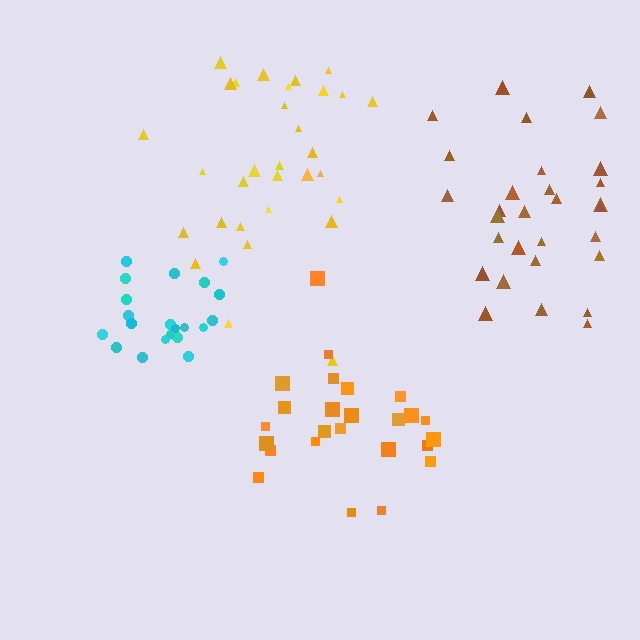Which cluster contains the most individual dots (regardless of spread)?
Yellow (32).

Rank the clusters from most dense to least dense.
cyan, brown, yellow, orange.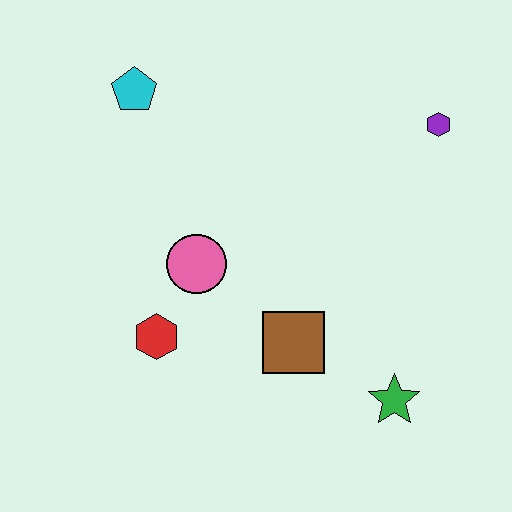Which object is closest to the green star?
The brown square is closest to the green star.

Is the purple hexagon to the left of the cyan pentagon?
No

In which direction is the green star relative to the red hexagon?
The green star is to the right of the red hexagon.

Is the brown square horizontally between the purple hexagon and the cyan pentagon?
Yes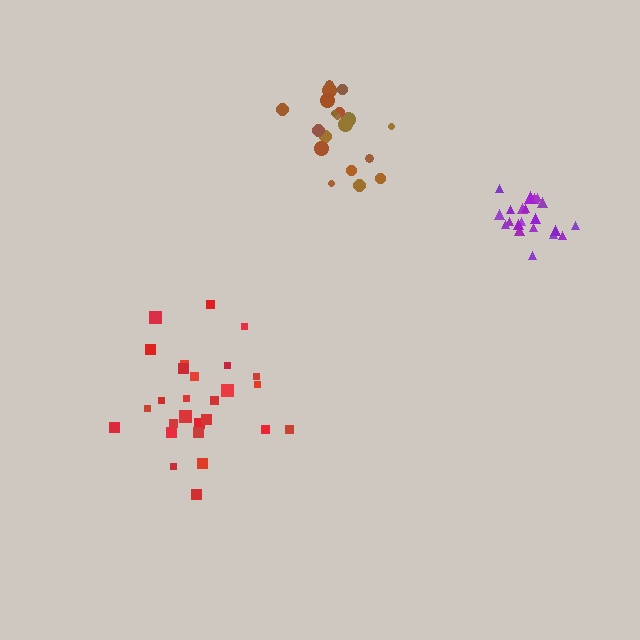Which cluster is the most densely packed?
Purple.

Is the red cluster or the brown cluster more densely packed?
Brown.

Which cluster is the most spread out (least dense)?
Red.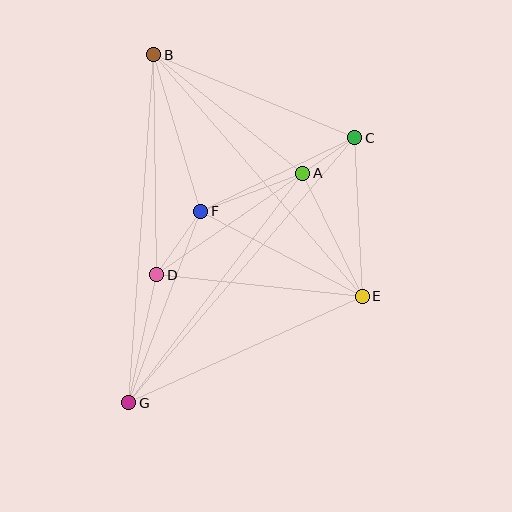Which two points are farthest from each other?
Points B and G are farthest from each other.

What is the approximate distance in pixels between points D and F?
The distance between D and F is approximately 77 pixels.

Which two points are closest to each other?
Points A and C are closest to each other.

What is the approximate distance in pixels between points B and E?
The distance between B and E is approximately 319 pixels.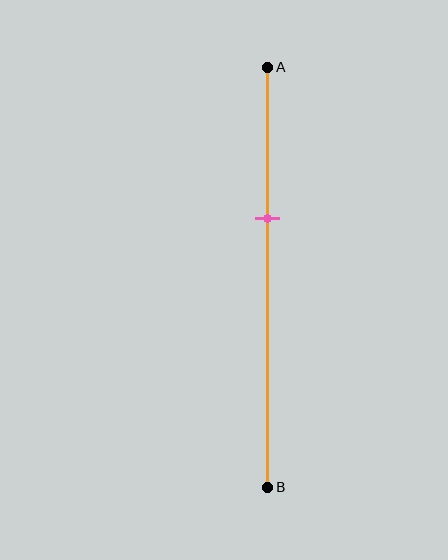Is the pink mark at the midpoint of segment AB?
No, the mark is at about 35% from A, not at the 50% midpoint.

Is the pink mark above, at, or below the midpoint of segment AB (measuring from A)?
The pink mark is above the midpoint of segment AB.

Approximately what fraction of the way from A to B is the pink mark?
The pink mark is approximately 35% of the way from A to B.